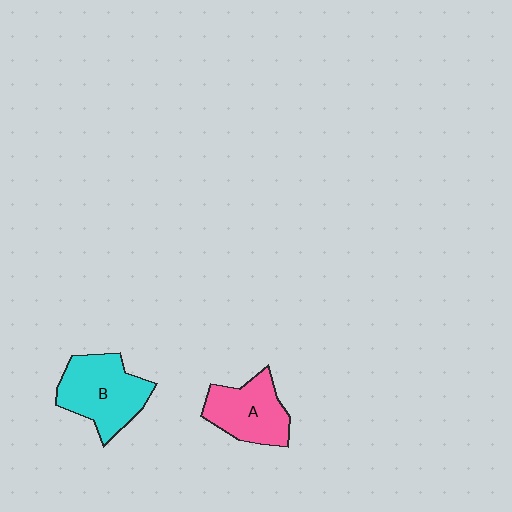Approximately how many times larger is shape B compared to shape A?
Approximately 1.2 times.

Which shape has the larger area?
Shape B (cyan).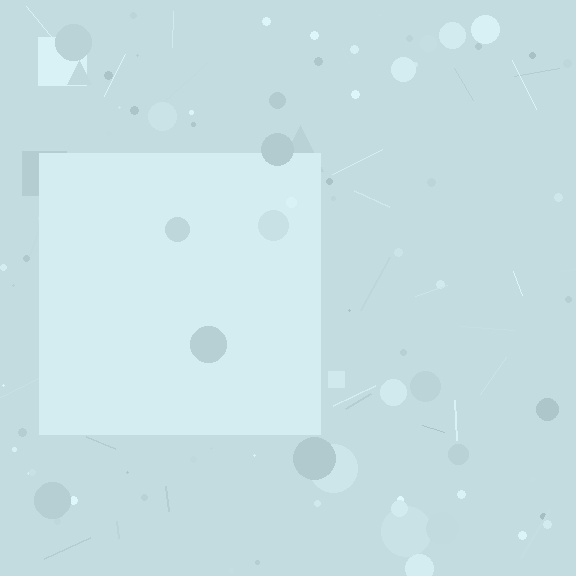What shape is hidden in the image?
A square is hidden in the image.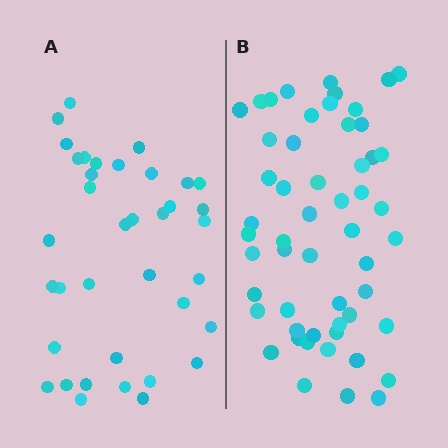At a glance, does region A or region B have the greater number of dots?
Region B (the right region) has more dots.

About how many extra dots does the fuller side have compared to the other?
Region B has approximately 15 more dots than region A.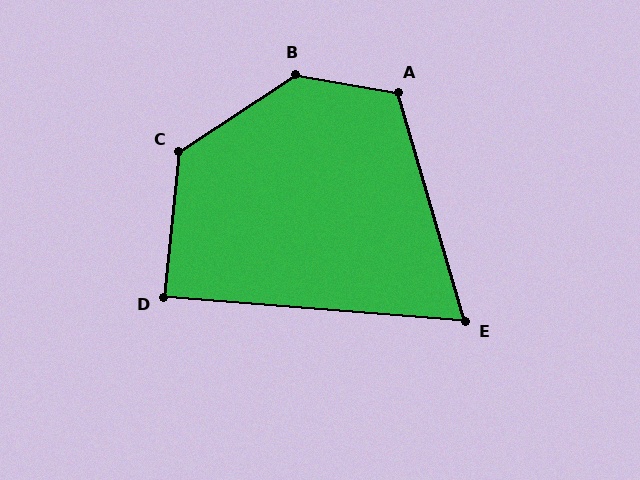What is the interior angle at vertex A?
Approximately 116 degrees (obtuse).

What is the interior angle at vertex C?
Approximately 129 degrees (obtuse).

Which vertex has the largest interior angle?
B, at approximately 137 degrees.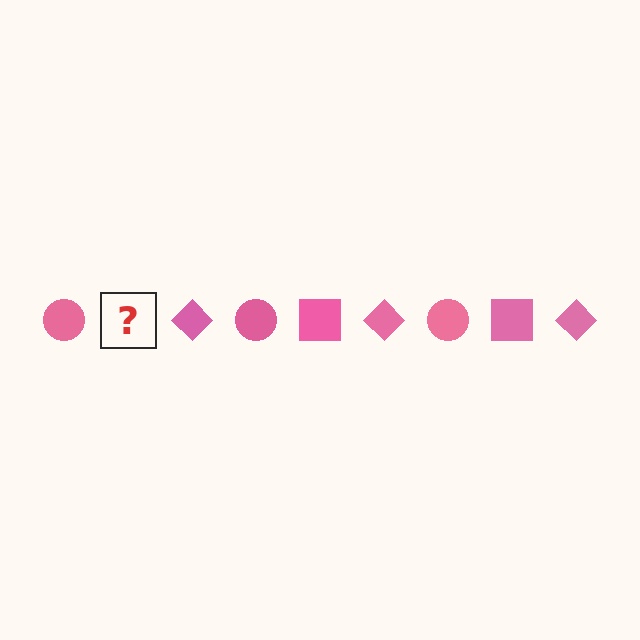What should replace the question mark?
The question mark should be replaced with a pink square.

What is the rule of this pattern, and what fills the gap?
The rule is that the pattern cycles through circle, square, diamond shapes in pink. The gap should be filled with a pink square.